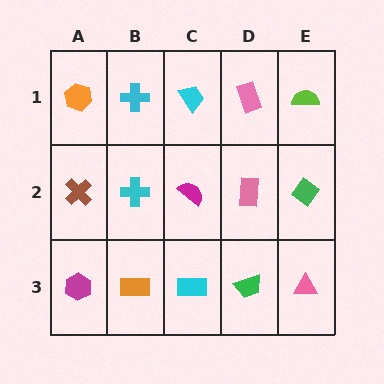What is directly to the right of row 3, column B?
A cyan rectangle.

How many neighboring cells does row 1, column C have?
3.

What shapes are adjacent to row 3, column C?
A magenta semicircle (row 2, column C), an orange rectangle (row 3, column B), a green trapezoid (row 3, column D).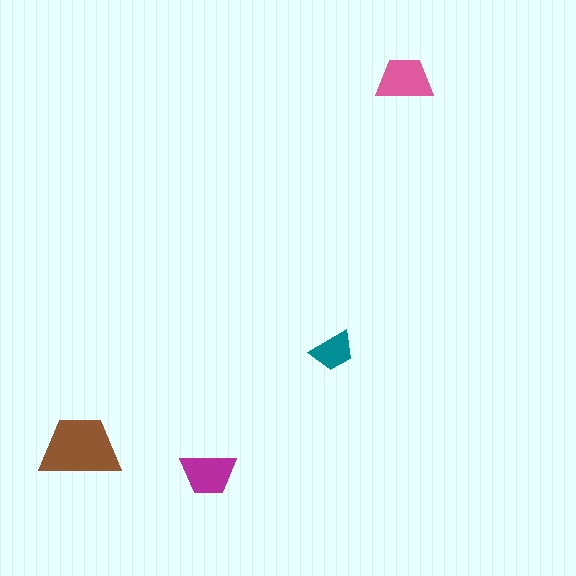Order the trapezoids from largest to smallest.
the brown one, the pink one, the magenta one, the teal one.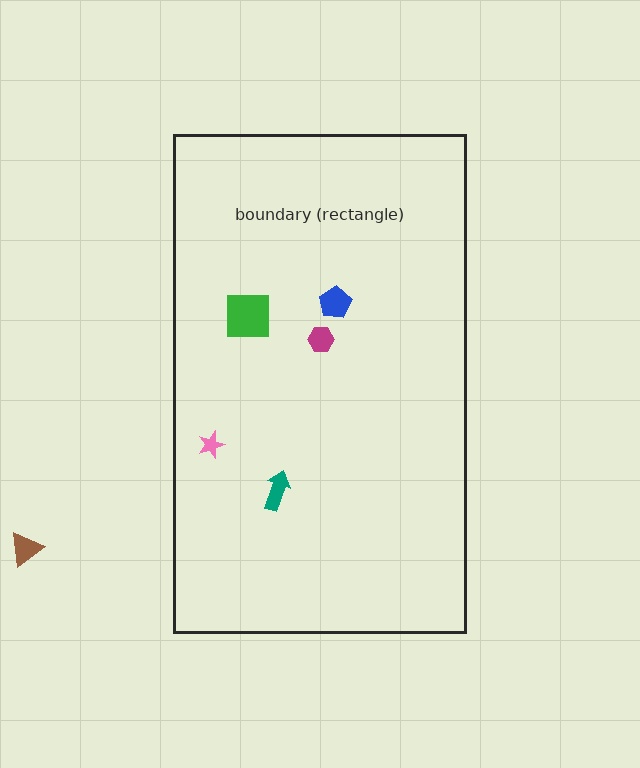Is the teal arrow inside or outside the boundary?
Inside.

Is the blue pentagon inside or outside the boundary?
Inside.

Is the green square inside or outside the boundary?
Inside.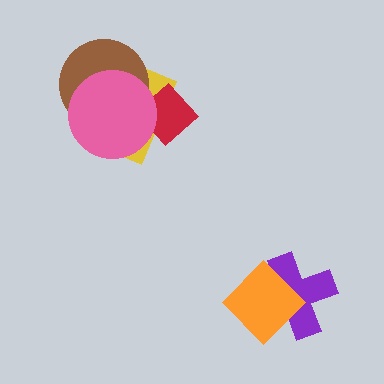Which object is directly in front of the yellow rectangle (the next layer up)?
The red diamond is directly in front of the yellow rectangle.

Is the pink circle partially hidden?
No, no other shape covers it.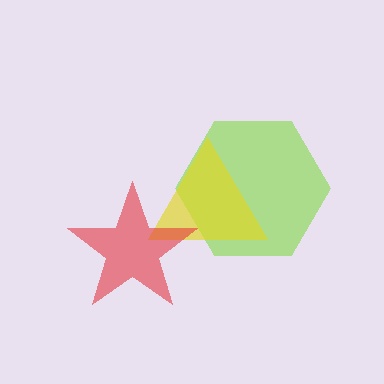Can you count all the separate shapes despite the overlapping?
Yes, there are 3 separate shapes.